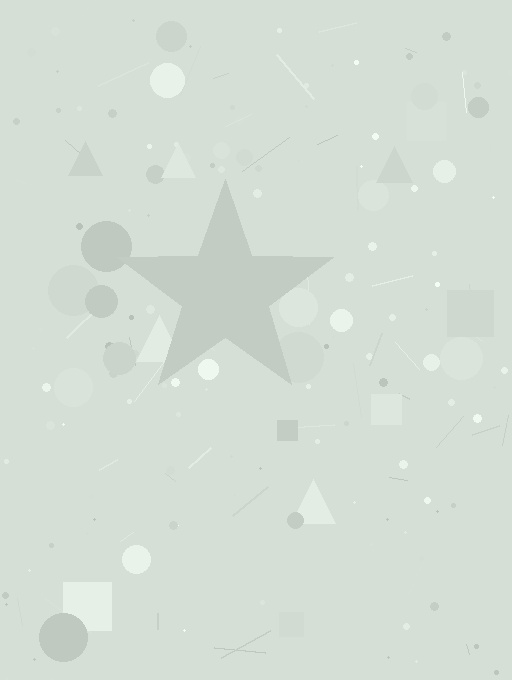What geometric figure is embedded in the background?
A star is embedded in the background.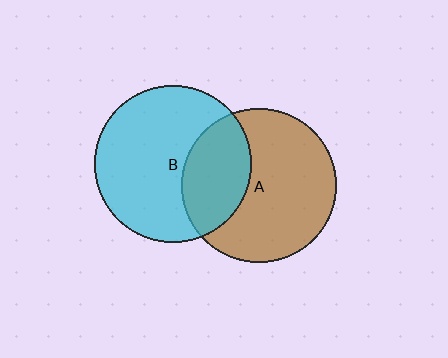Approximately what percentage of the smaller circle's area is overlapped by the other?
Approximately 30%.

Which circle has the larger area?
Circle B (cyan).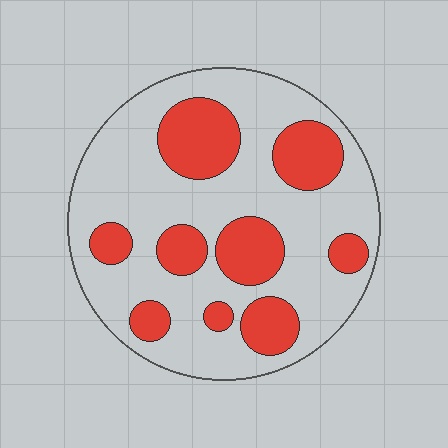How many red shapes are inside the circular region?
9.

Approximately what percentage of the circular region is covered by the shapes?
Approximately 30%.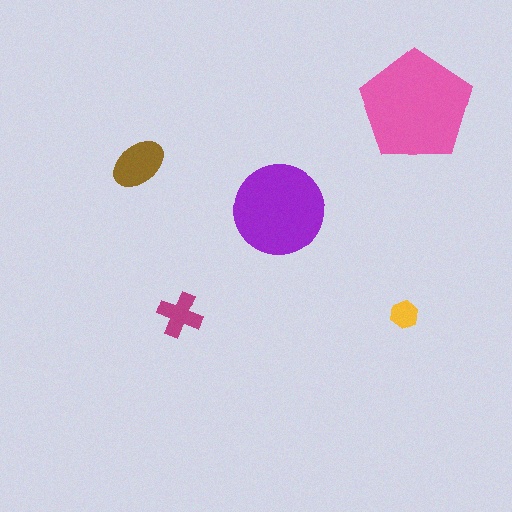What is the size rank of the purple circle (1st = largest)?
2nd.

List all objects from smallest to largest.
The yellow hexagon, the magenta cross, the brown ellipse, the purple circle, the pink pentagon.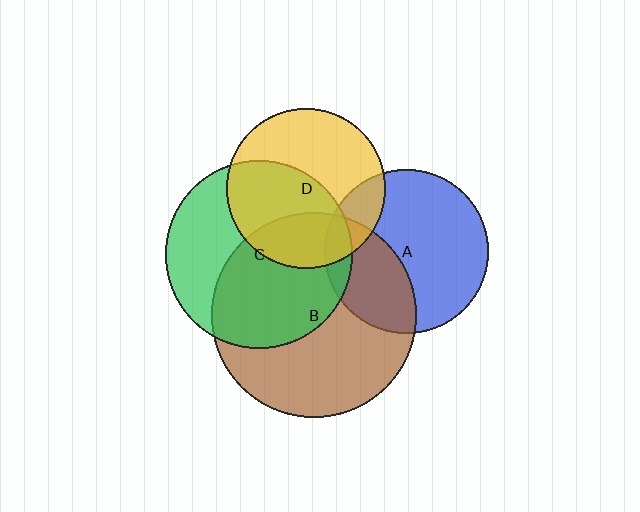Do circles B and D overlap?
Yes.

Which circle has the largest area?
Circle B (brown).